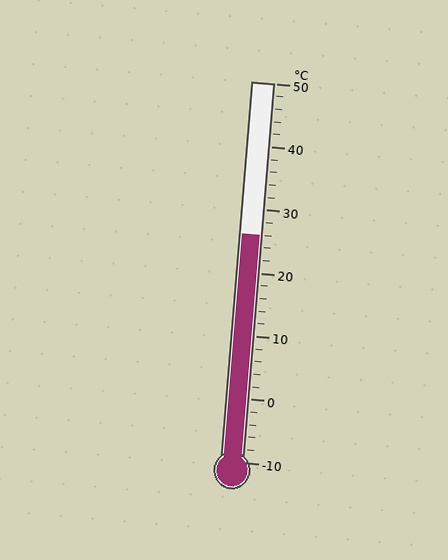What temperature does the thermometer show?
The thermometer shows approximately 26°C.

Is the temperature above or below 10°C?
The temperature is above 10°C.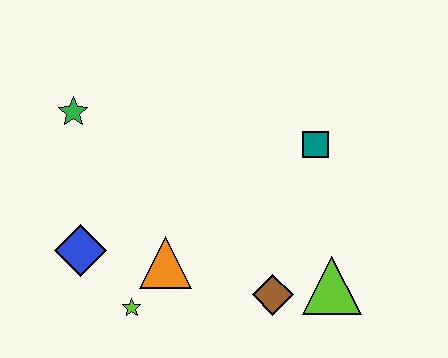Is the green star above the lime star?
Yes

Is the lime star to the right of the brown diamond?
No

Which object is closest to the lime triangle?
The brown diamond is closest to the lime triangle.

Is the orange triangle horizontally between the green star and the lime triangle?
Yes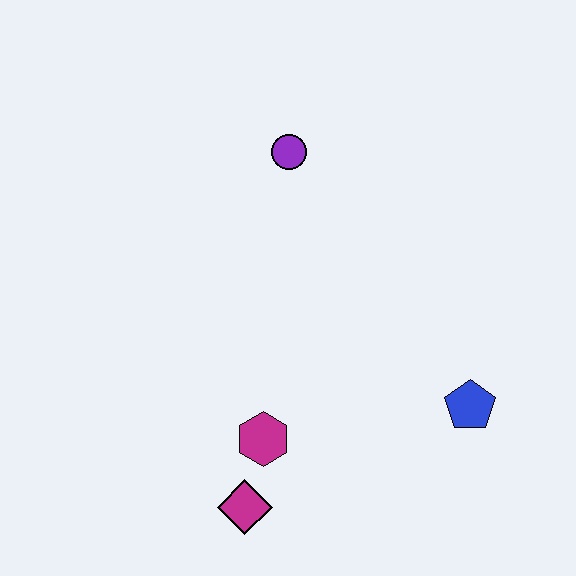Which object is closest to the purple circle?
The magenta hexagon is closest to the purple circle.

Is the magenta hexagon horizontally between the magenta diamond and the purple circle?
Yes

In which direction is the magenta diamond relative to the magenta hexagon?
The magenta diamond is below the magenta hexagon.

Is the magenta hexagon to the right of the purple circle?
No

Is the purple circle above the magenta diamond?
Yes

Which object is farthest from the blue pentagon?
The purple circle is farthest from the blue pentagon.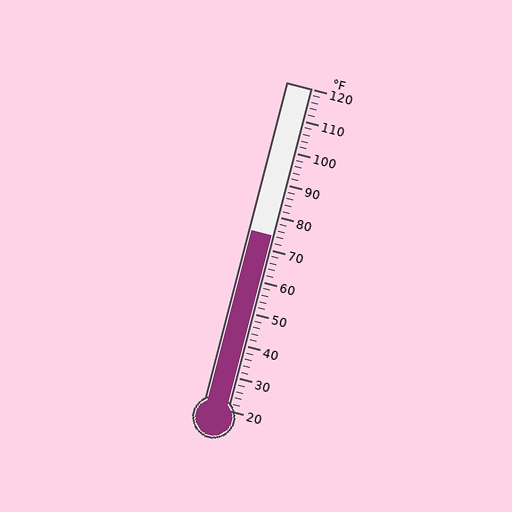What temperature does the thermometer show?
The thermometer shows approximately 74°F.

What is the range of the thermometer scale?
The thermometer scale ranges from 20°F to 120°F.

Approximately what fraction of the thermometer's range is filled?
The thermometer is filled to approximately 55% of its range.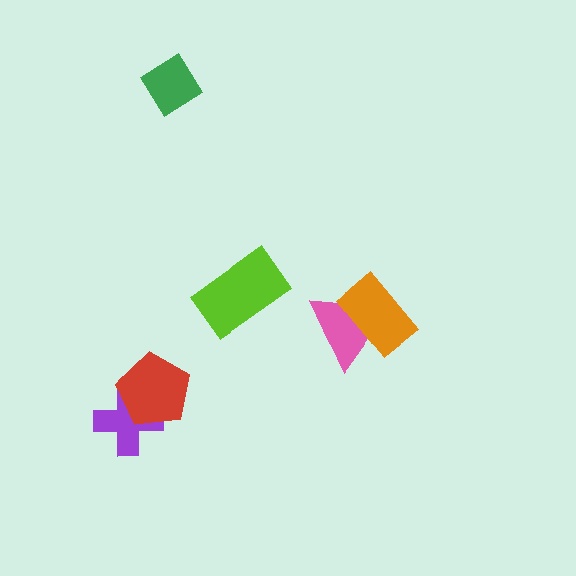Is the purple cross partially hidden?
Yes, it is partially covered by another shape.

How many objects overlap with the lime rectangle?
0 objects overlap with the lime rectangle.